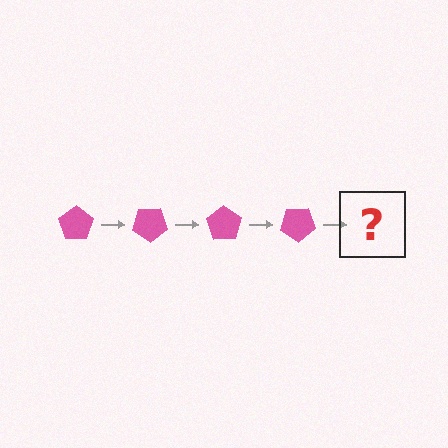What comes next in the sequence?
The next element should be a pink pentagon rotated 140 degrees.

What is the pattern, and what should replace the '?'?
The pattern is that the pentagon rotates 35 degrees each step. The '?' should be a pink pentagon rotated 140 degrees.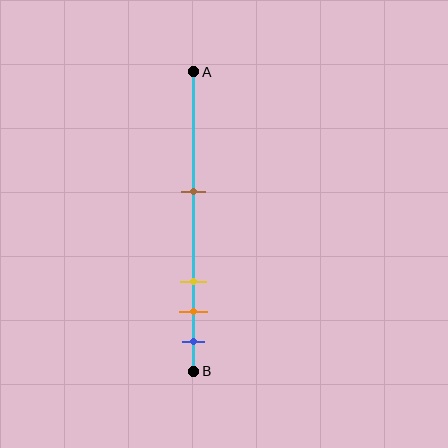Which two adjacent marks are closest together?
The orange and blue marks are the closest adjacent pair.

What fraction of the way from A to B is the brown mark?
The brown mark is approximately 40% (0.4) of the way from A to B.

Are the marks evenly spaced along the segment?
No, the marks are not evenly spaced.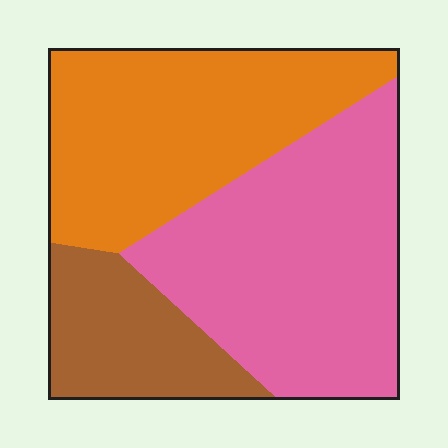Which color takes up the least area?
Brown, at roughly 20%.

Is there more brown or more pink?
Pink.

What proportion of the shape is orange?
Orange takes up about three eighths (3/8) of the shape.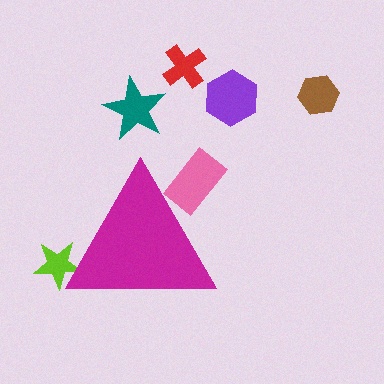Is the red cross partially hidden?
No, the red cross is fully visible.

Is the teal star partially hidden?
No, the teal star is fully visible.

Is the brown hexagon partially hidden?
No, the brown hexagon is fully visible.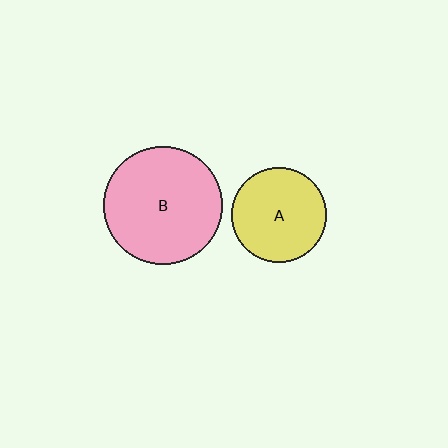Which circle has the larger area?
Circle B (pink).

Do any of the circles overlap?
No, none of the circles overlap.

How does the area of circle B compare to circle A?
Approximately 1.6 times.